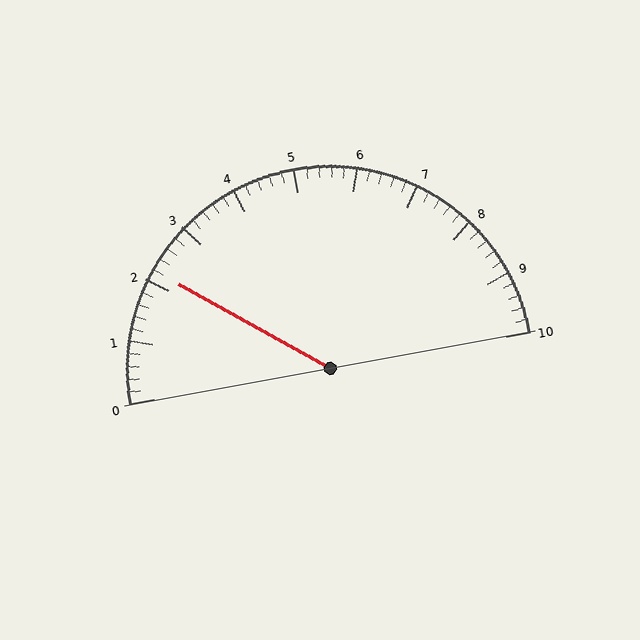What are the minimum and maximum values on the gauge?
The gauge ranges from 0 to 10.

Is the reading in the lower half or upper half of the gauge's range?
The reading is in the lower half of the range (0 to 10).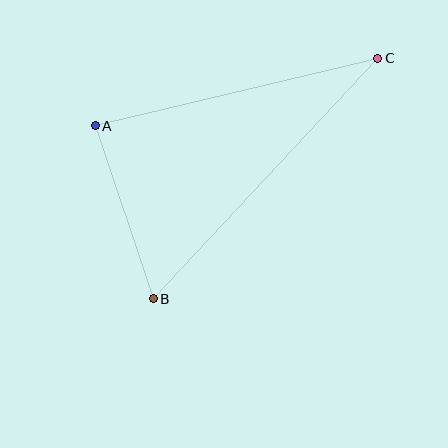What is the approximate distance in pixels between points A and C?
The distance between A and C is approximately 291 pixels.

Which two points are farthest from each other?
Points B and C are farthest from each other.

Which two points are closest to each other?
Points A and B are closest to each other.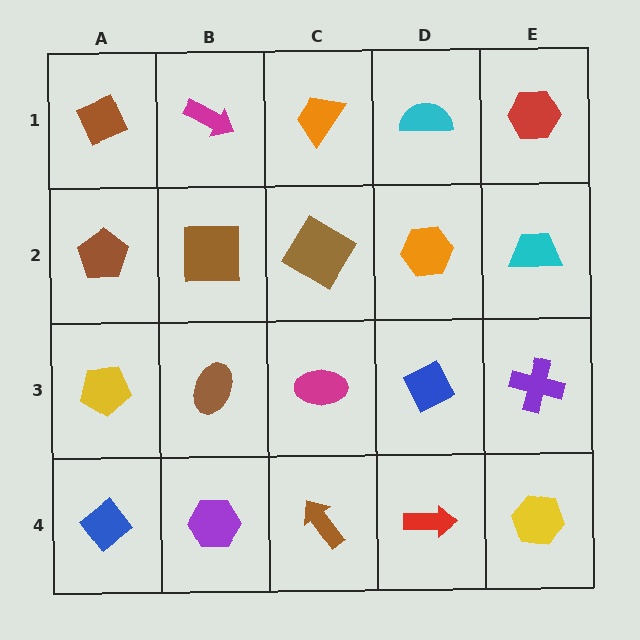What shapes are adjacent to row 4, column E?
A purple cross (row 3, column E), a red arrow (row 4, column D).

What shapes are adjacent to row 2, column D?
A cyan semicircle (row 1, column D), a blue diamond (row 3, column D), a brown diamond (row 2, column C), a cyan trapezoid (row 2, column E).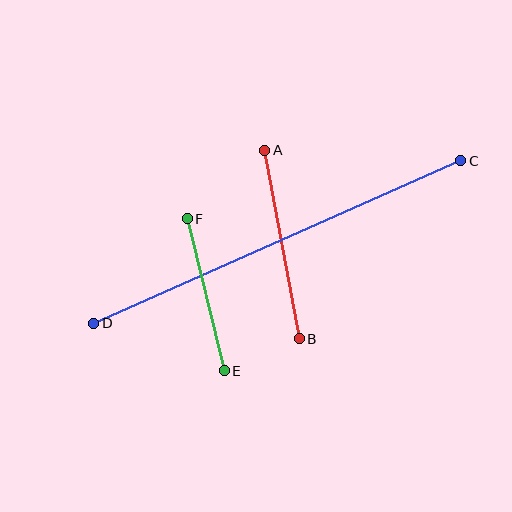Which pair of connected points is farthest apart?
Points C and D are farthest apart.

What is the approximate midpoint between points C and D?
The midpoint is at approximately (277, 242) pixels.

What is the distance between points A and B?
The distance is approximately 192 pixels.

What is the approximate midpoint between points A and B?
The midpoint is at approximately (282, 245) pixels.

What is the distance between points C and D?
The distance is approximately 401 pixels.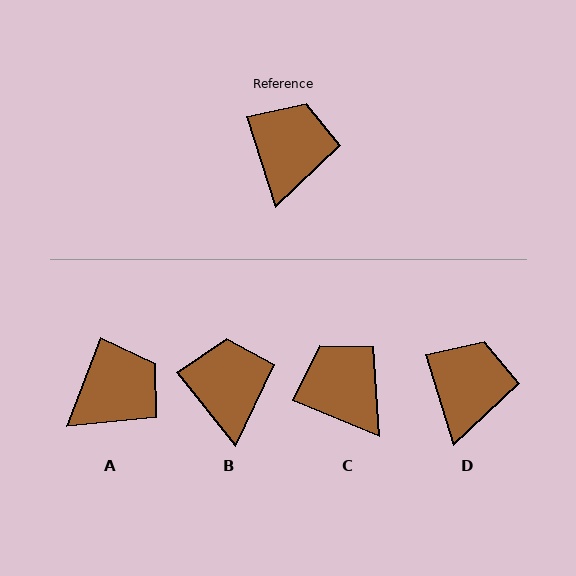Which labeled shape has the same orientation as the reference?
D.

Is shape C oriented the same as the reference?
No, it is off by about 50 degrees.